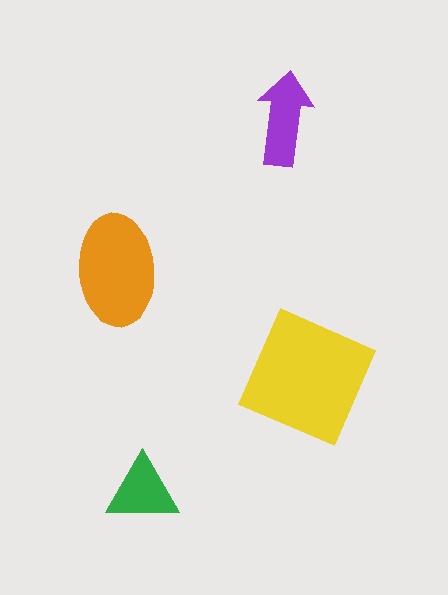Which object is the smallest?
The green triangle.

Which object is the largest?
The yellow square.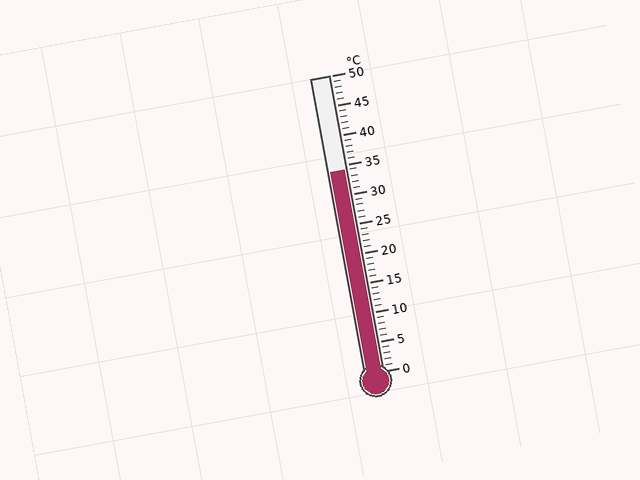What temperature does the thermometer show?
The thermometer shows approximately 34°C.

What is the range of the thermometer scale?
The thermometer scale ranges from 0°C to 50°C.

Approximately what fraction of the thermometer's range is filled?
The thermometer is filled to approximately 70% of its range.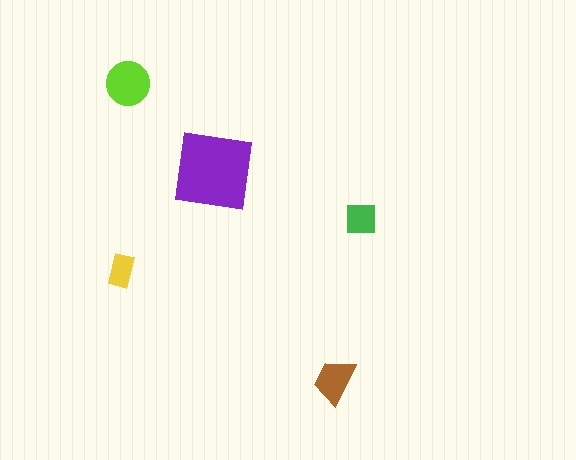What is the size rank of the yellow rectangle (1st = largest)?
5th.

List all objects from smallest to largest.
The yellow rectangle, the green square, the brown trapezoid, the lime circle, the purple square.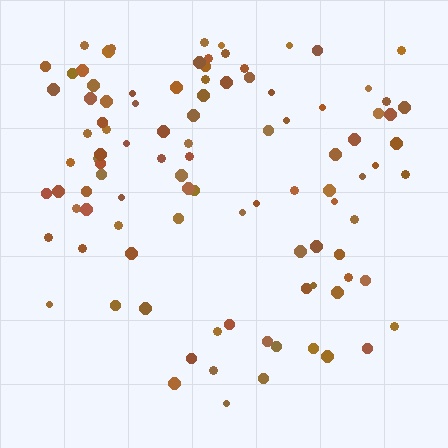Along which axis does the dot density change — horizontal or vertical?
Vertical.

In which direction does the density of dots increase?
From bottom to top, with the top side densest.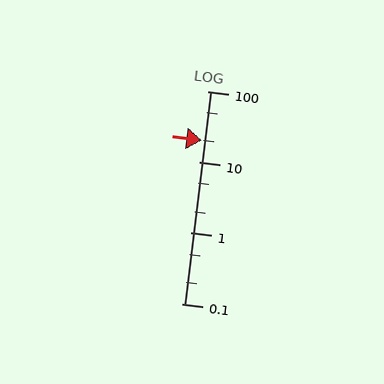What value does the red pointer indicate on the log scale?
The pointer indicates approximately 20.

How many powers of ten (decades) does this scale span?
The scale spans 3 decades, from 0.1 to 100.